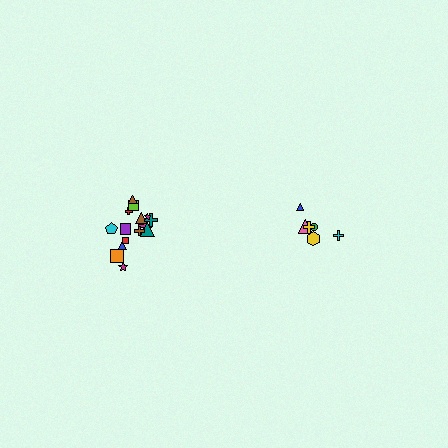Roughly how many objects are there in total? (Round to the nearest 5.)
Roughly 20 objects in total.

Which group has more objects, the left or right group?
The left group.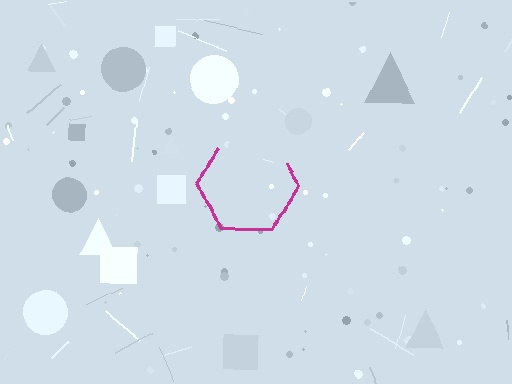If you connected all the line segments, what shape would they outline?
They would outline a hexagon.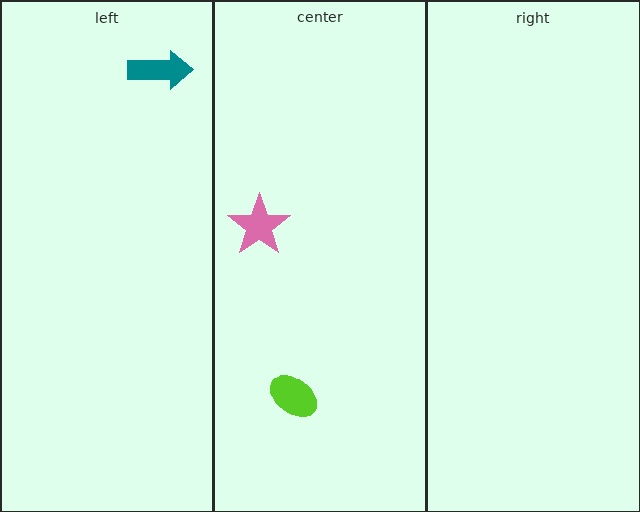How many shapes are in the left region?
1.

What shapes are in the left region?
The teal arrow.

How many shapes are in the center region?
2.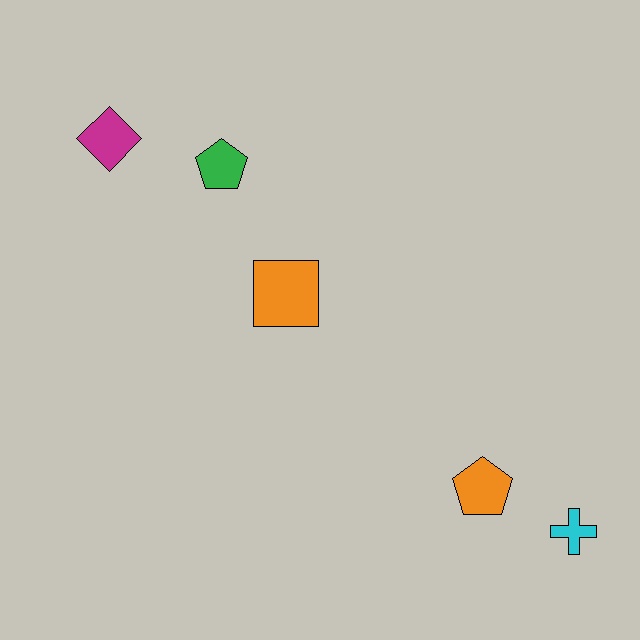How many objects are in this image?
There are 5 objects.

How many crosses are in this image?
There is 1 cross.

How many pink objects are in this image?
There are no pink objects.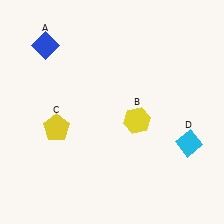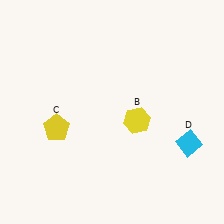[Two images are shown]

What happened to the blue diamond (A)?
The blue diamond (A) was removed in Image 2. It was in the top-left area of Image 1.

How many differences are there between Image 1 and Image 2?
There is 1 difference between the two images.